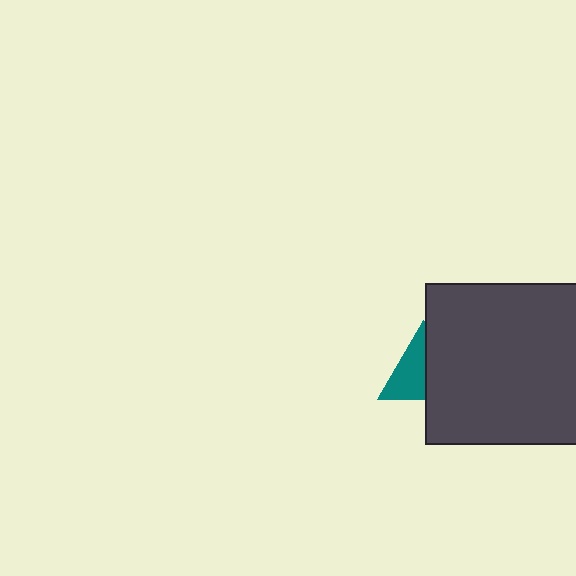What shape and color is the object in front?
The object in front is a dark gray square.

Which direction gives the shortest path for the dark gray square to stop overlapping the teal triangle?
Moving right gives the shortest separation.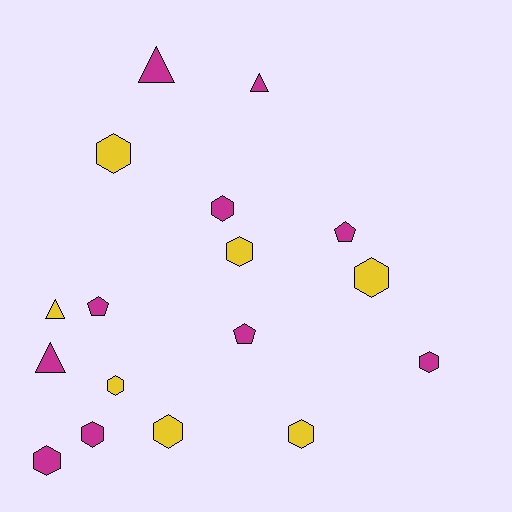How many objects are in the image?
There are 17 objects.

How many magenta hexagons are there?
There are 4 magenta hexagons.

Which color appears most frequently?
Magenta, with 10 objects.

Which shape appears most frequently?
Hexagon, with 10 objects.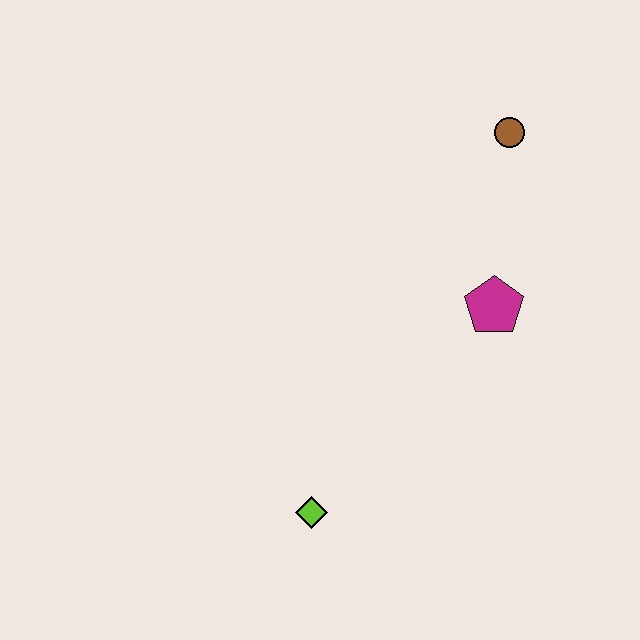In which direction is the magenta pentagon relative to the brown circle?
The magenta pentagon is below the brown circle.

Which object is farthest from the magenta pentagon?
The lime diamond is farthest from the magenta pentagon.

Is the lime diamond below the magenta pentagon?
Yes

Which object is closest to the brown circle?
The magenta pentagon is closest to the brown circle.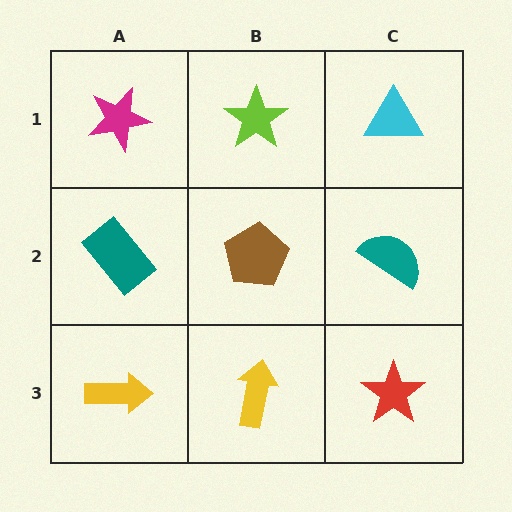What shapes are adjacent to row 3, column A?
A teal rectangle (row 2, column A), a yellow arrow (row 3, column B).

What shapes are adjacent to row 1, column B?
A brown pentagon (row 2, column B), a magenta star (row 1, column A), a cyan triangle (row 1, column C).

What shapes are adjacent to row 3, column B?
A brown pentagon (row 2, column B), a yellow arrow (row 3, column A), a red star (row 3, column C).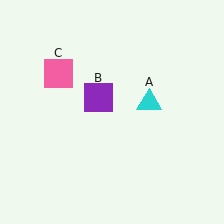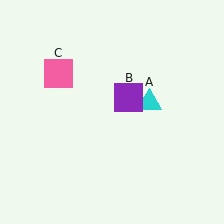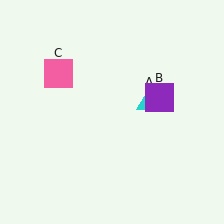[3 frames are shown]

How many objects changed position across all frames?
1 object changed position: purple square (object B).